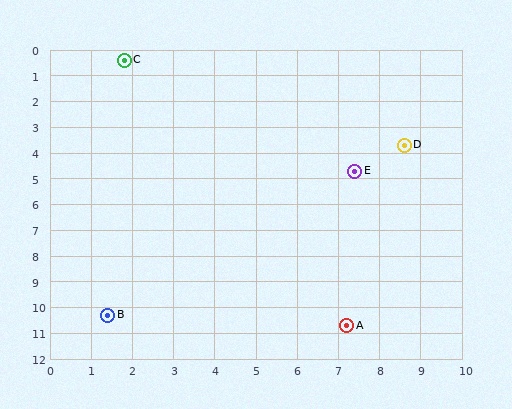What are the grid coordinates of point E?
Point E is at approximately (7.4, 4.7).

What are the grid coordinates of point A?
Point A is at approximately (7.2, 10.7).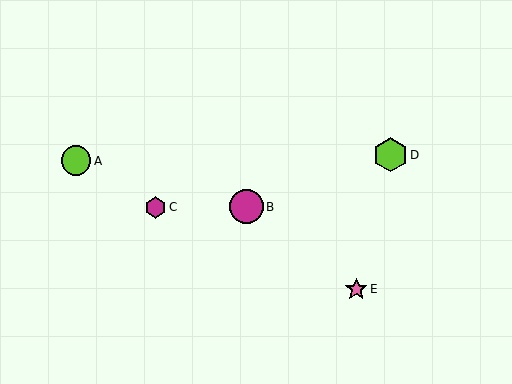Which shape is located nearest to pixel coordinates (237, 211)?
The magenta circle (labeled B) at (246, 207) is nearest to that location.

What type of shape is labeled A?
Shape A is a lime circle.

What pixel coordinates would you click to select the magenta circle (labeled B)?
Click at (246, 207) to select the magenta circle B.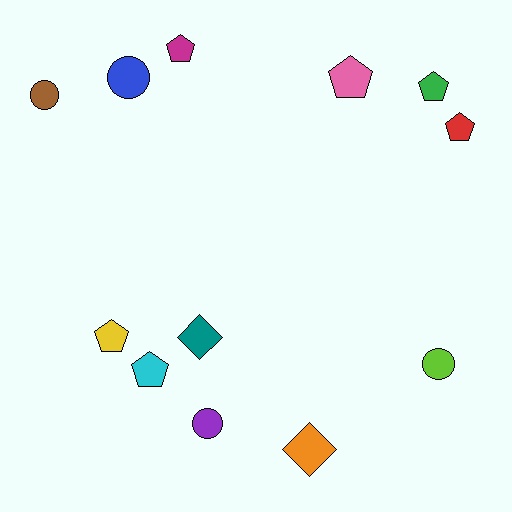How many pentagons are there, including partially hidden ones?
There are 6 pentagons.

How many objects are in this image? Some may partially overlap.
There are 12 objects.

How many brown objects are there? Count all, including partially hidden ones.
There is 1 brown object.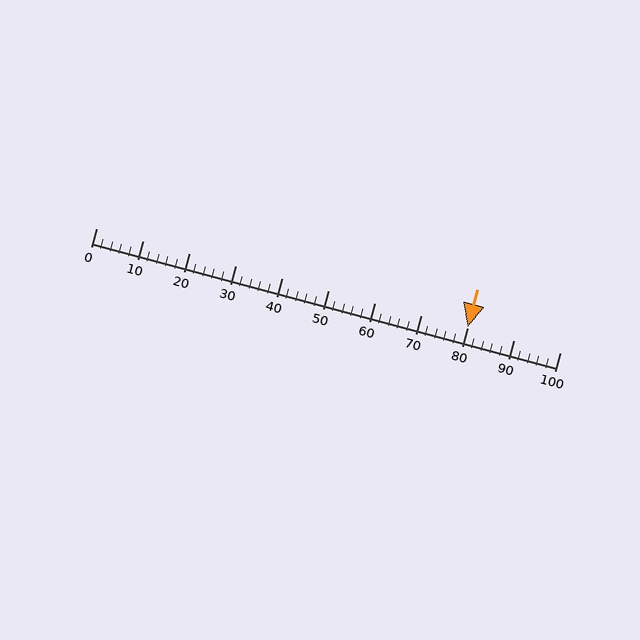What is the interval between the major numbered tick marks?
The major tick marks are spaced 10 units apart.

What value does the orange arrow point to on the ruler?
The orange arrow points to approximately 80.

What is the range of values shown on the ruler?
The ruler shows values from 0 to 100.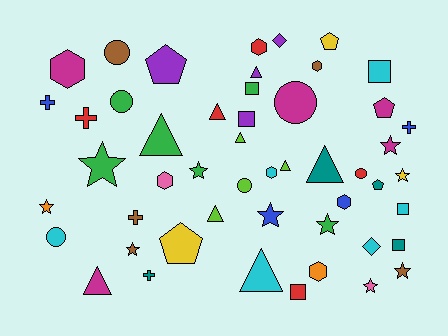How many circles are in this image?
There are 6 circles.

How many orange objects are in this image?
There are 2 orange objects.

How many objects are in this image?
There are 50 objects.